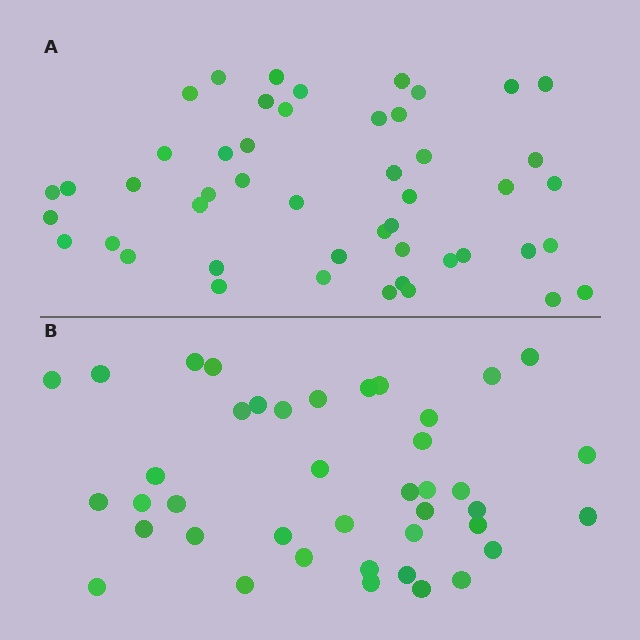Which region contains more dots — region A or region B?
Region A (the top region) has more dots.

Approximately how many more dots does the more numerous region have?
Region A has roughly 8 or so more dots than region B.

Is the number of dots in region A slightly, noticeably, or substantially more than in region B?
Region A has only slightly more — the two regions are fairly close. The ratio is roughly 1.2 to 1.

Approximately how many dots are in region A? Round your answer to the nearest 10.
About 50 dots. (The exact count is 48, which rounds to 50.)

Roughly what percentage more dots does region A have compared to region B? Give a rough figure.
About 15% more.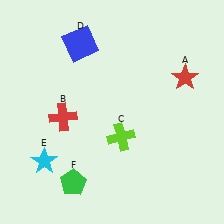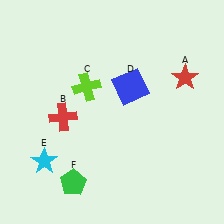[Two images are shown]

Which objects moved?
The objects that moved are: the lime cross (C), the blue square (D).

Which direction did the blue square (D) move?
The blue square (D) moved right.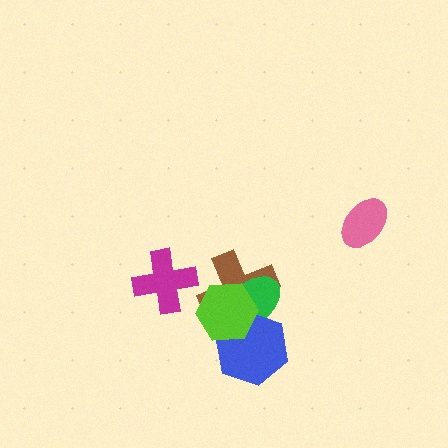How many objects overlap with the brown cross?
3 objects overlap with the brown cross.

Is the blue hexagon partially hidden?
Yes, it is partially covered by another shape.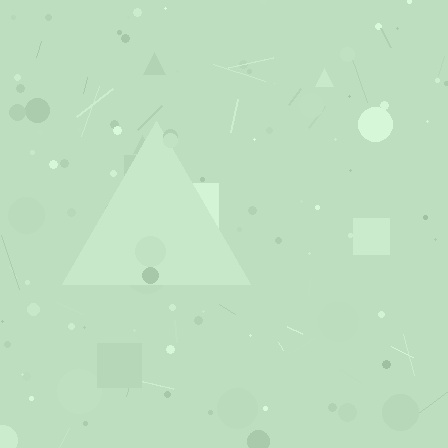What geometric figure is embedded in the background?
A triangle is embedded in the background.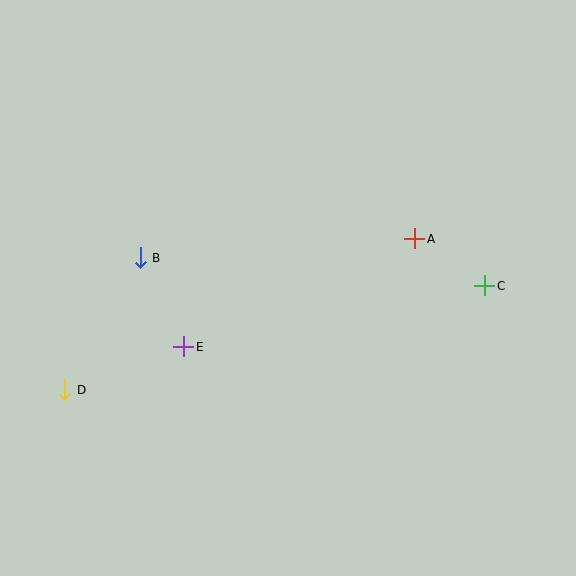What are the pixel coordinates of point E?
Point E is at (184, 347).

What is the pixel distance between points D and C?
The distance between D and C is 433 pixels.